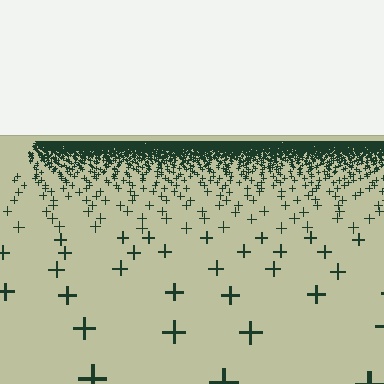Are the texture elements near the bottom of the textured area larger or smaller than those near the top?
Larger. Near the bottom, elements are closer to the viewer and appear at a bigger on-screen size.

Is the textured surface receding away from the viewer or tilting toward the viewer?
The surface is receding away from the viewer. Texture elements get smaller and denser toward the top.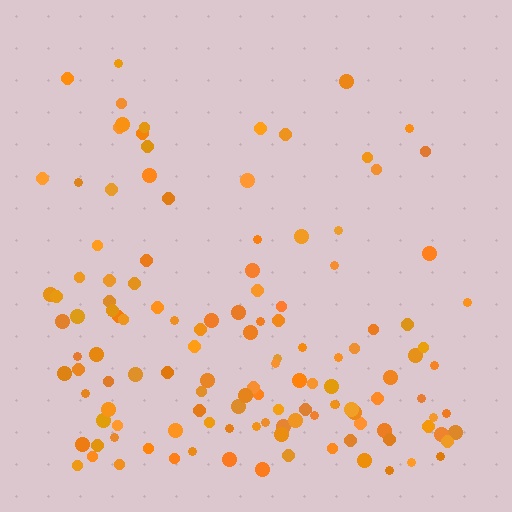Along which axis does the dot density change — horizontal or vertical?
Vertical.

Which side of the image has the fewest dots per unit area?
The top.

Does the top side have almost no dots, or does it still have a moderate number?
Still a moderate number, just noticeably fewer than the bottom.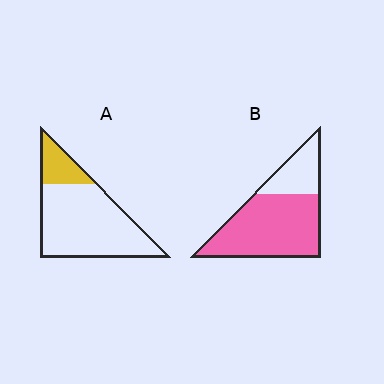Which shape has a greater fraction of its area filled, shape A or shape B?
Shape B.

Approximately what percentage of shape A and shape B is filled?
A is approximately 20% and B is approximately 75%.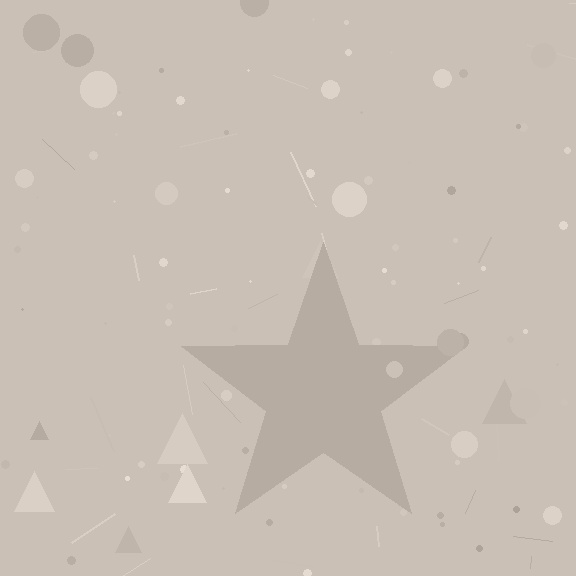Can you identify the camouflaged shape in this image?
The camouflaged shape is a star.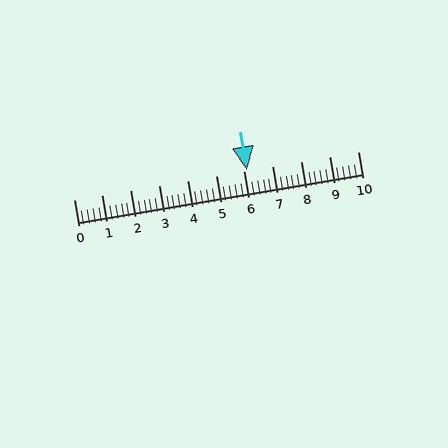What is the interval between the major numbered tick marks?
The major tick marks are spaced 1 units apart.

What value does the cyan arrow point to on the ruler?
The cyan arrow points to approximately 6.1.